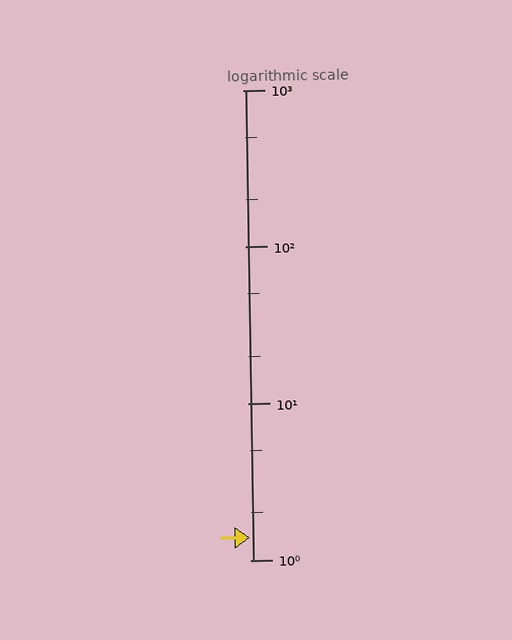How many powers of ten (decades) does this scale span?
The scale spans 3 decades, from 1 to 1000.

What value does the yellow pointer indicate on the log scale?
The pointer indicates approximately 1.4.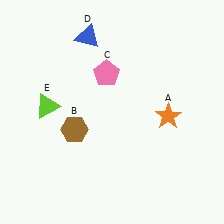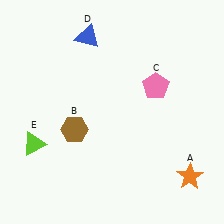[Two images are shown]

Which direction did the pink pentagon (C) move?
The pink pentagon (C) moved right.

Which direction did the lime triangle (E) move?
The lime triangle (E) moved down.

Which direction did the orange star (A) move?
The orange star (A) moved down.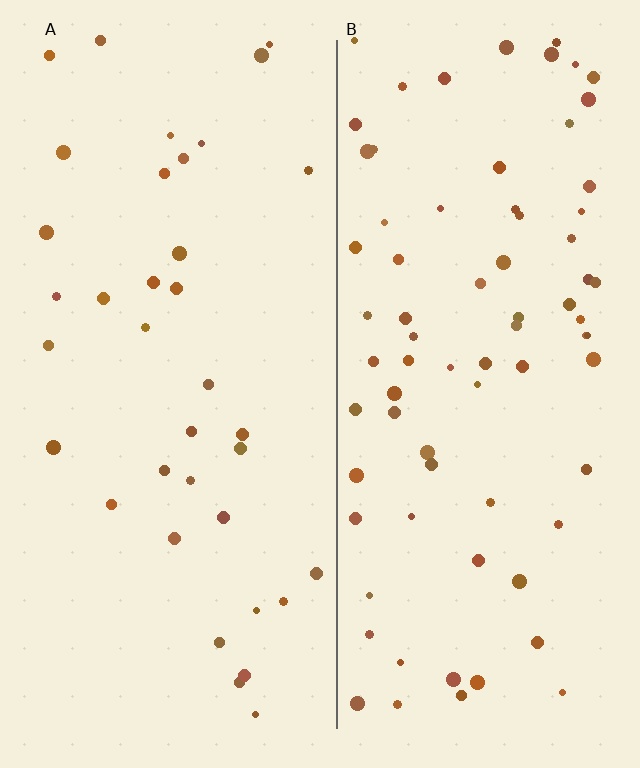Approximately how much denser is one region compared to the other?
Approximately 2.1× — region B over region A.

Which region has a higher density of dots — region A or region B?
B (the right).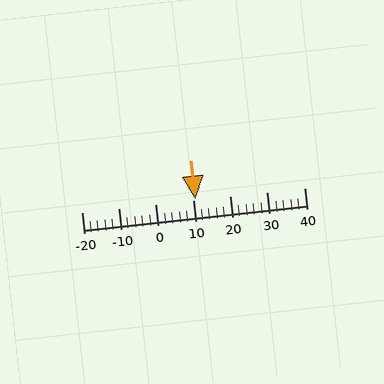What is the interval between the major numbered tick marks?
The major tick marks are spaced 10 units apart.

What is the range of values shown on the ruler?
The ruler shows values from -20 to 40.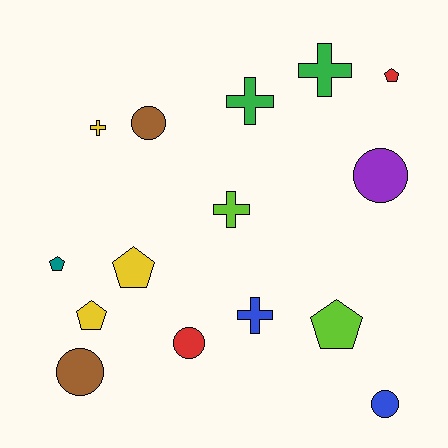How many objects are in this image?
There are 15 objects.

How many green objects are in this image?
There are 2 green objects.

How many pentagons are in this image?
There are 5 pentagons.